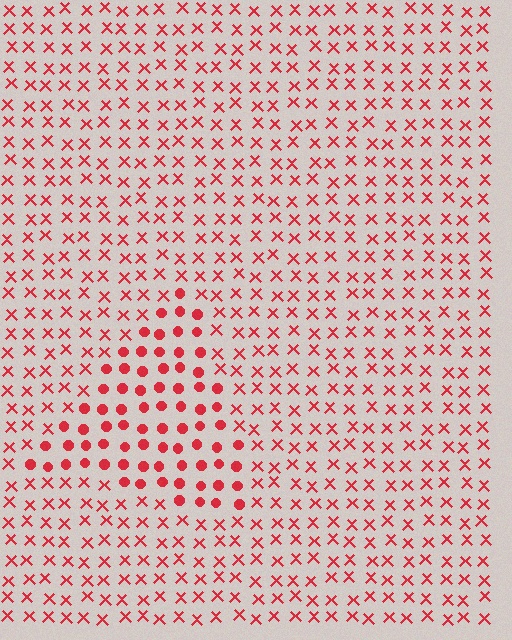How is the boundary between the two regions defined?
The boundary is defined by a change in element shape: circles inside vs. X marks outside. All elements share the same color and spacing.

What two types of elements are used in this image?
The image uses circles inside the triangle region and X marks outside it.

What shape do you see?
I see a triangle.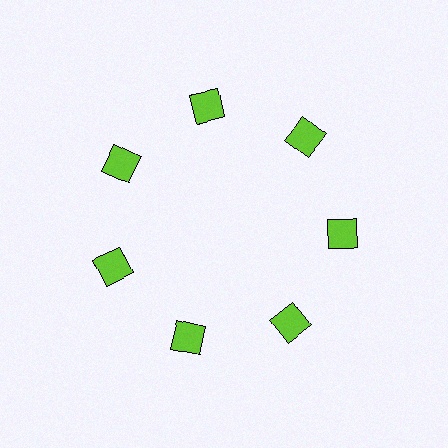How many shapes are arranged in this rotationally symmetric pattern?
There are 7 shapes, arranged in 7 groups of 1.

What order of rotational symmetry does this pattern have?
This pattern has 7-fold rotational symmetry.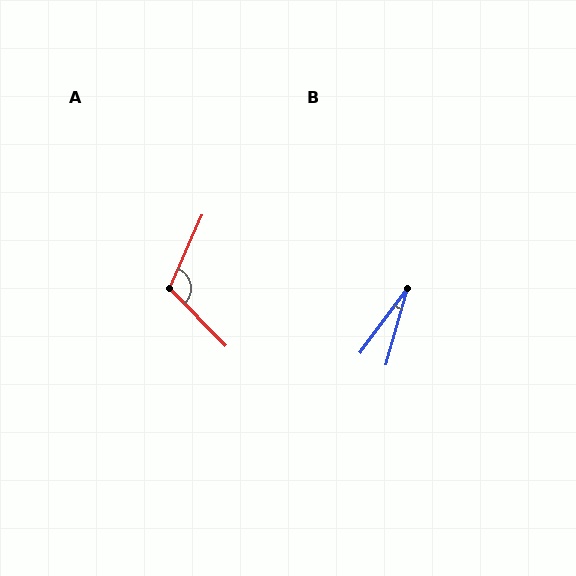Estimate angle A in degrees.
Approximately 112 degrees.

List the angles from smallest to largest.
B (20°), A (112°).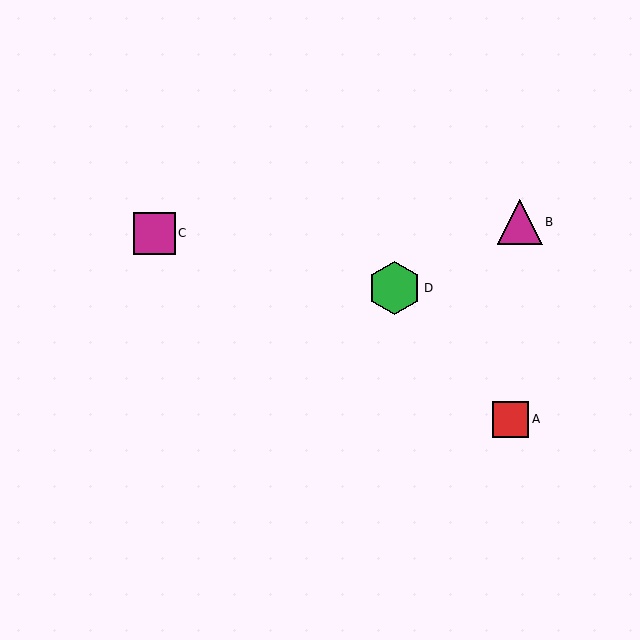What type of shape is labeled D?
Shape D is a green hexagon.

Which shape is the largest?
The green hexagon (labeled D) is the largest.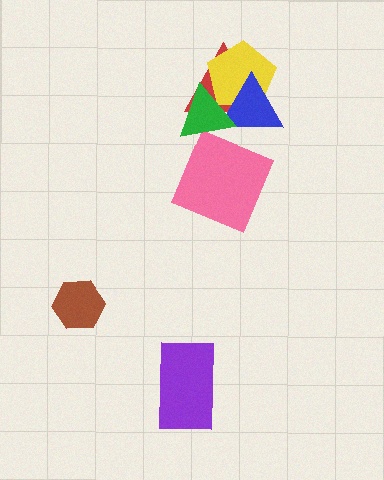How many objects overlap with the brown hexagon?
0 objects overlap with the brown hexagon.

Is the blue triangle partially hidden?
Yes, it is partially covered by another shape.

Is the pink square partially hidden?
No, no other shape covers it.